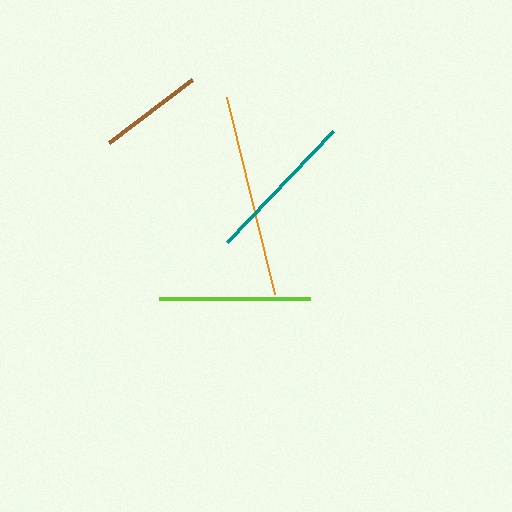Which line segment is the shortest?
The brown line is the shortest at approximately 104 pixels.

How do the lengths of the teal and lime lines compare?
The teal and lime lines are approximately the same length.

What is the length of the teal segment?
The teal segment is approximately 154 pixels long.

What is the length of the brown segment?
The brown segment is approximately 104 pixels long.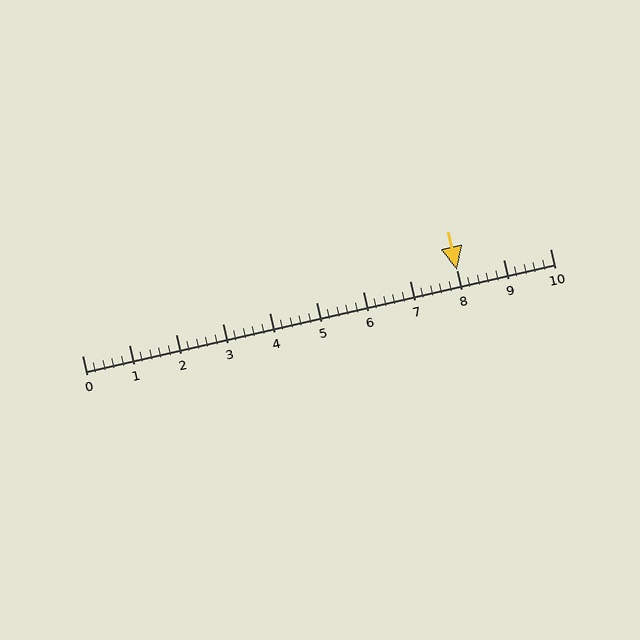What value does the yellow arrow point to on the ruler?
The yellow arrow points to approximately 8.0.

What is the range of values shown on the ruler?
The ruler shows values from 0 to 10.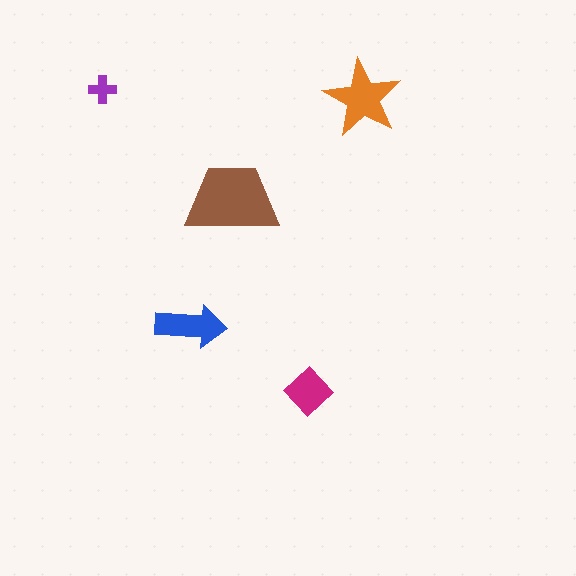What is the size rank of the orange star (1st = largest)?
2nd.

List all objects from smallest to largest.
The purple cross, the magenta diamond, the blue arrow, the orange star, the brown trapezoid.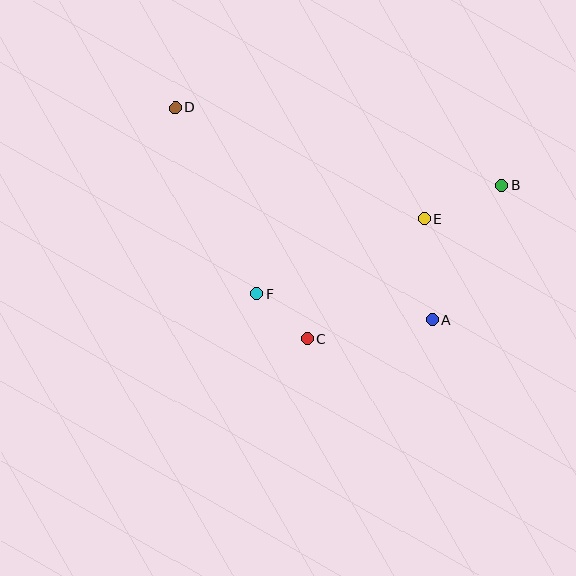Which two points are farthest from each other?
Points B and D are farthest from each other.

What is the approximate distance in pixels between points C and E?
The distance between C and E is approximately 166 pixels.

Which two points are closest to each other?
Points C and F are closest to each other.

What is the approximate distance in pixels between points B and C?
The distance between B and C is approximately 247 pixels.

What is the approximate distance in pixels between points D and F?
The distance between D and F is approximately 203 pixels.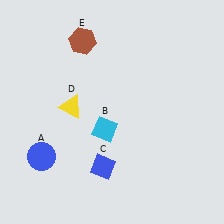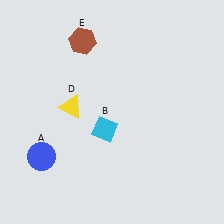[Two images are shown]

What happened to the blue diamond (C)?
The blue diamond (C) was removed in Image 2. It was in the bottom-left area of Image 1.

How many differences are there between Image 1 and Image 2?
There is 1 difference between the two images.